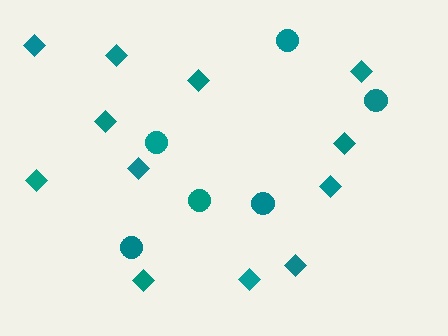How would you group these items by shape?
There are 2 groups: one group of circles (6) and one group of diamonds (12).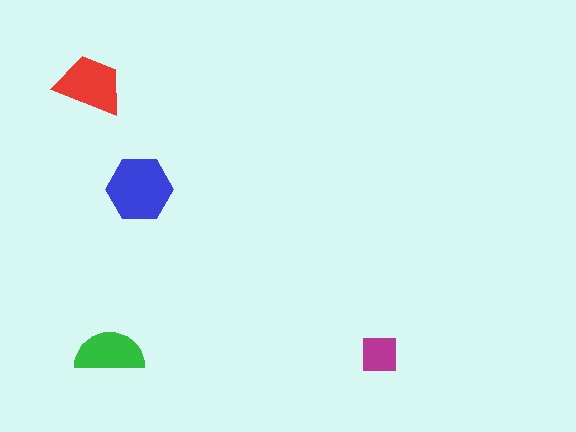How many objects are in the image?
There are 4 objects in the image.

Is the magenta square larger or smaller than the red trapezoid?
Smaller.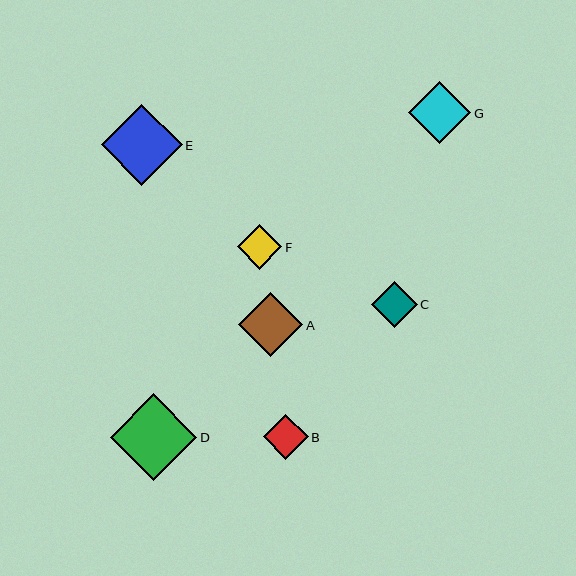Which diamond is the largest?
Diamond D is the largest with a size of approximately 86 pixels.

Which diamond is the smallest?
Diamond F is the smallest with a size of approximately 44 pixels.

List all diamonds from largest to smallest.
From largest to smallest: D, E, A, G, C, B, F.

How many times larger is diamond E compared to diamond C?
Diamond E is approximately 1.8 times the size of diamond C.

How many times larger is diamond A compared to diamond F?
Diamond A is approximately 1.5 times the size of diamond F.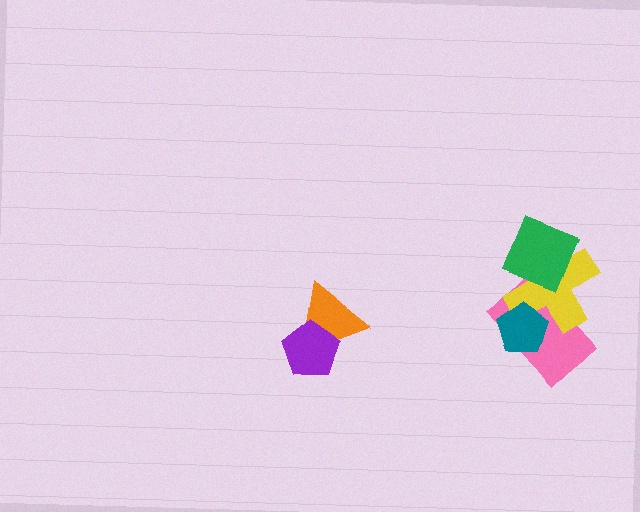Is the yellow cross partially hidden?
Yes, it is partially covered by another shape.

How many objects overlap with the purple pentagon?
1 object overlaps with the purple pentagon.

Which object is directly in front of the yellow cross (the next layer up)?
The green square is directly in front of the yellow cross.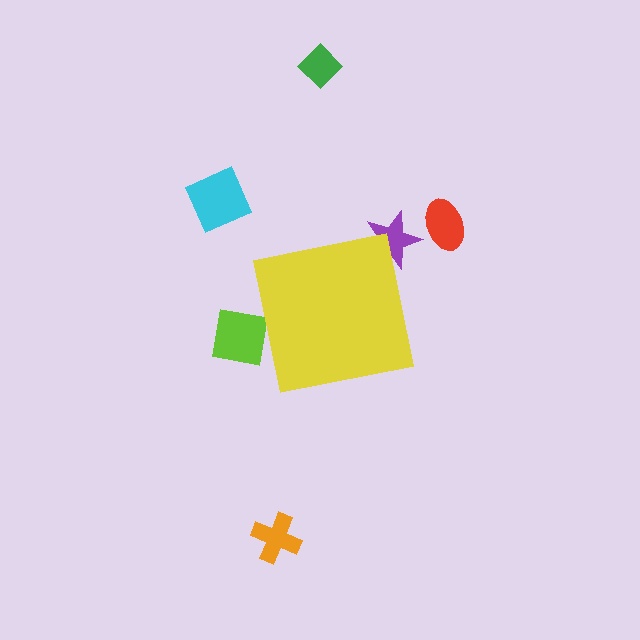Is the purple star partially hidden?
Yes, the purple star is partially hidden behind the yellow square.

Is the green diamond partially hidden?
No, the green diamond is fully visible.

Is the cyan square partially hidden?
No, the cyan square is fully visible.